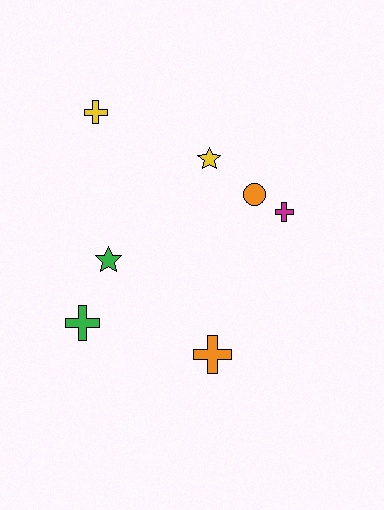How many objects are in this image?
There are 7 objects.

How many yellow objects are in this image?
There are 2 yellow objects.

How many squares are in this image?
There are no squares.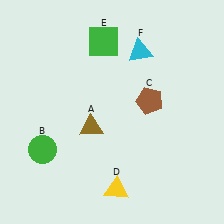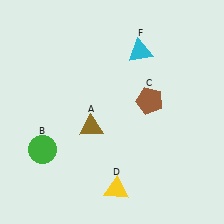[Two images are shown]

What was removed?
The green square (E) was removed in Image 2.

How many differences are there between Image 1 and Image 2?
There is 1 difference between the two images.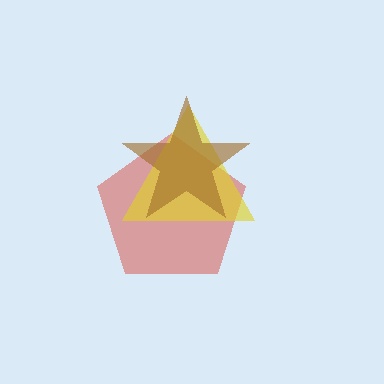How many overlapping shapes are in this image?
There are 3 overlapping shapes in the image.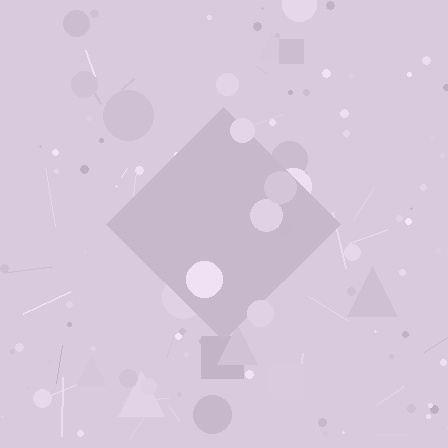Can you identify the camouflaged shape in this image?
The camouflaged shape is a diamond.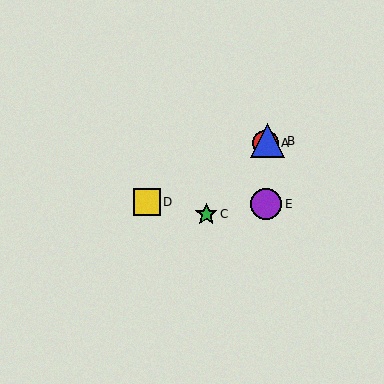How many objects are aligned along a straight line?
3 objects (A, B, C) are aligned along a straight line.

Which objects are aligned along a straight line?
Objects A, B, C are aligned along a straight line.